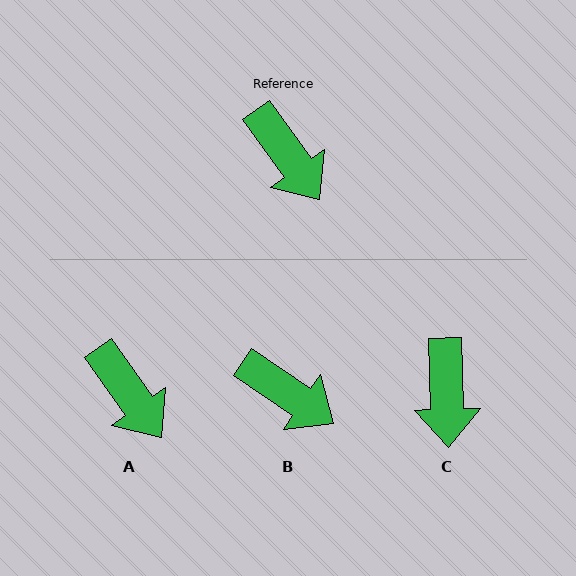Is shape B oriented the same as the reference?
No, it is off by about 21 degrees.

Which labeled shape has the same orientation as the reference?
A.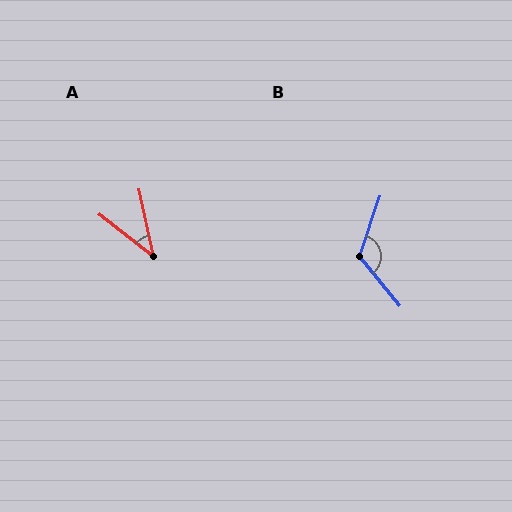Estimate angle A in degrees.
Approximately 39 degrees.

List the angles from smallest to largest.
A (39°), B (122°).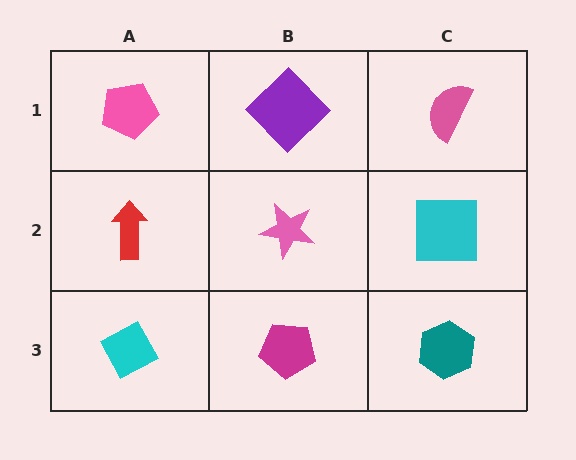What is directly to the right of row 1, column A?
A purple diamond.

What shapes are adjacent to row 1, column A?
A red arrow (row 2, column A), a purple diamond (row 1, column B).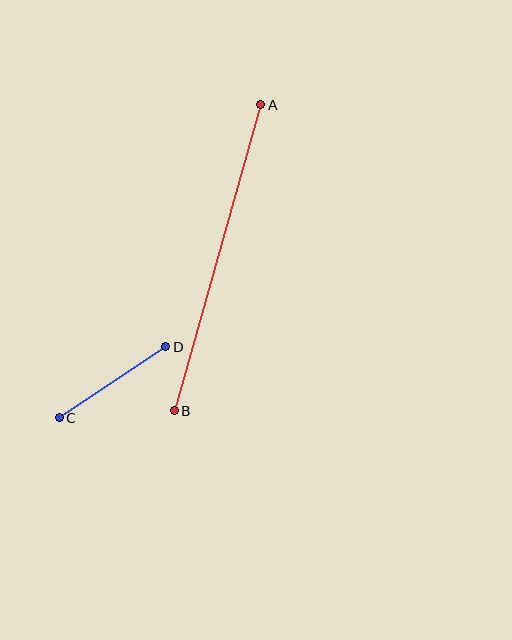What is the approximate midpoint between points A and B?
The midpoint is at approximately (218, 258) pixels.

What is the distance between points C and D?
The distance is approximately 128 pixels.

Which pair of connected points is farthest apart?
Points A and B are farthest apart.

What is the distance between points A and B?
The distance is approximately 318 pixels.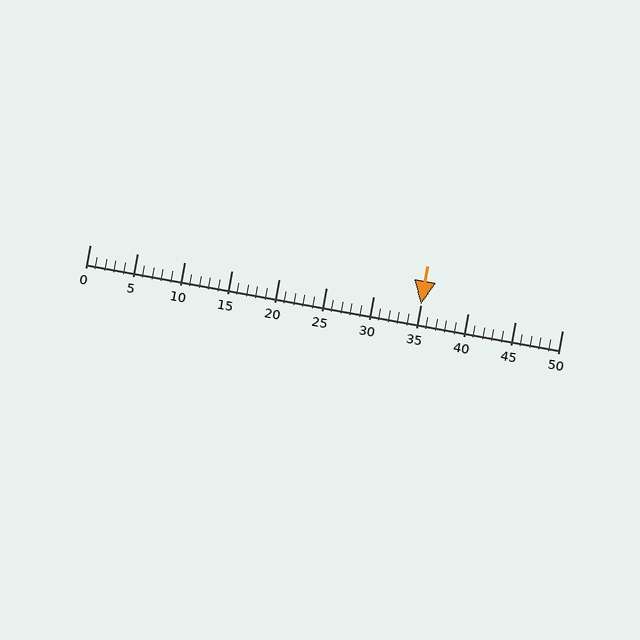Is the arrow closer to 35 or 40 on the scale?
The arrow is closer to 35.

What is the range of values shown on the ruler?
The ruler shows values from 0 to 50.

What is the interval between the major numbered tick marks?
The major tick marks are spaced 5 units apart.